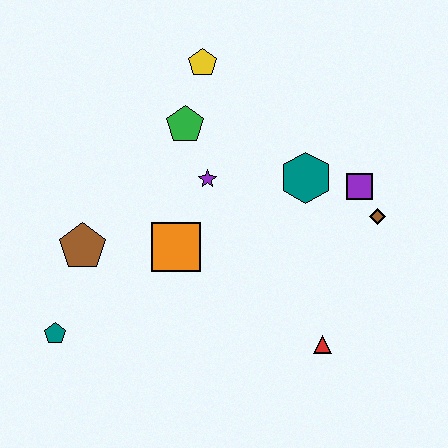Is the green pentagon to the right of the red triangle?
No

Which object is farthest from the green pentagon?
The red triangle is farthest from the green pentagon.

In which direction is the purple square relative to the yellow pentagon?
The purple square is to the right of the yellow pentagon.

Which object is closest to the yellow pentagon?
The green pentagon is closest to the yellow pentagon.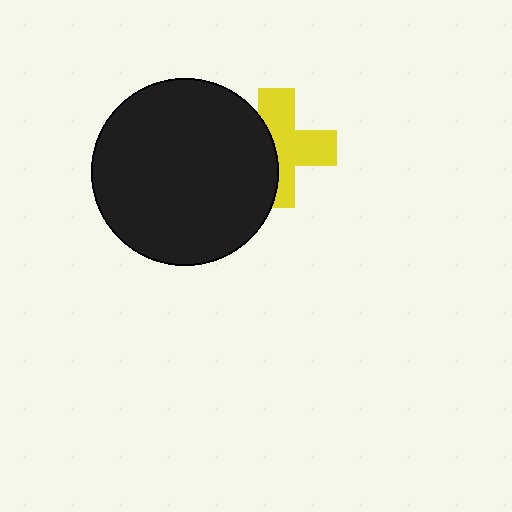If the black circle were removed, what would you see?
You would see the complete yellow cross.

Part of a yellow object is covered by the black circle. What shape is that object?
It is a cross.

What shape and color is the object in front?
The object in front is a black circle.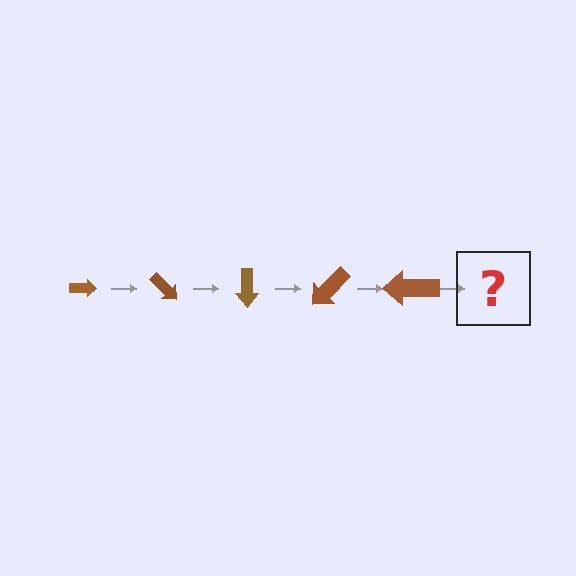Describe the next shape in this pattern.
It should be an arrow, larger than the previous one and rotated 225 degrees from the start.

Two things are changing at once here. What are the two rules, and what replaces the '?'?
The two rules are that the arrow grows larger each step and it rotates 45 degrees each step. The '?' should be an arrow, larger than the previous one and rotated 225 degrees from the start.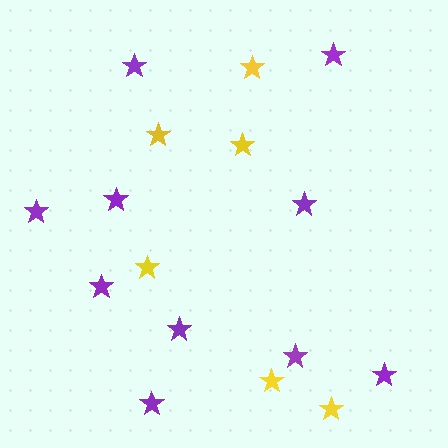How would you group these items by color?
There are 2 groups: one group of purple stars (10) and one group of yellow stars (6).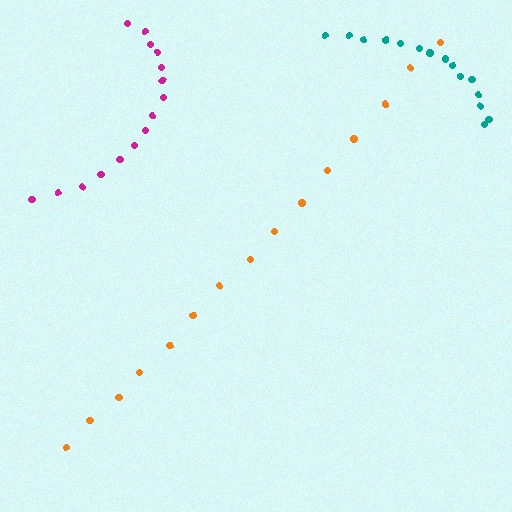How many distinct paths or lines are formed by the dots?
There are 3 distinct paths.